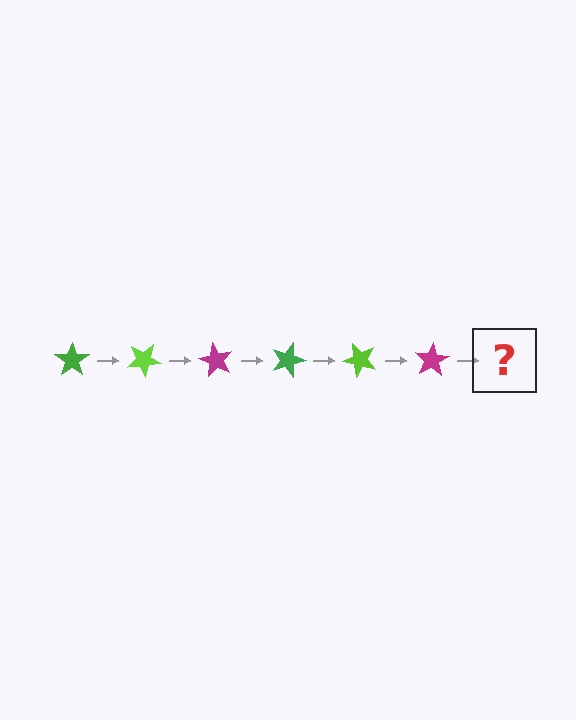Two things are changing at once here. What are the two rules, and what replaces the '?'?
The two rules are that it rotates 30 degrees each step and the color cycles through green, lime, and magenta. The '?' should be a green star, rotated 180 degrees from the start.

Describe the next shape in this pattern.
It should be a green star, rotated 180 degrees from the start.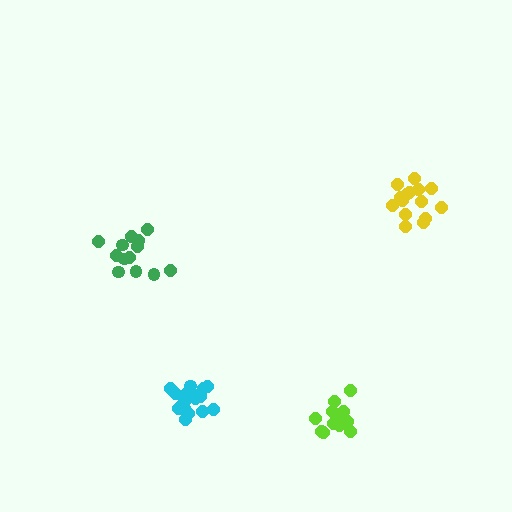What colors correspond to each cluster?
The clusters are colored: yellow, lime, green, cyan.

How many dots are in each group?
Group 1: 15 dots, Group 2: 13 dots, Group 3: 13 dots, Group 4: 19 dots (60 total).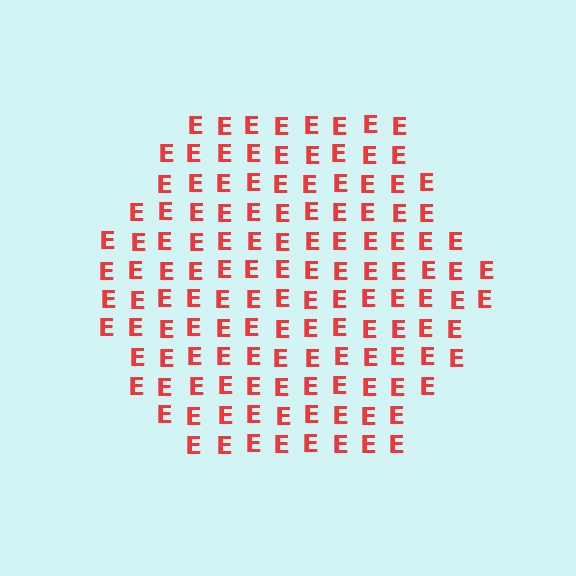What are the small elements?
The small elements are letter E's.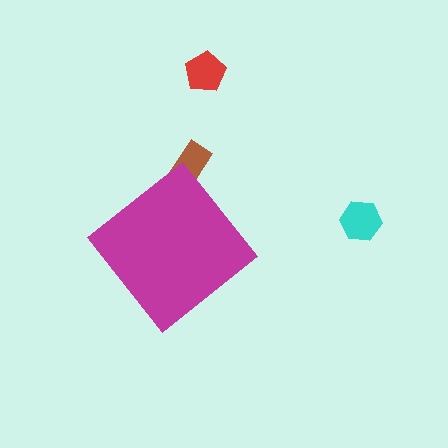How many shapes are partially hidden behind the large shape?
1 shape is partially hidden.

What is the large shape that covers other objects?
A magenta diamond.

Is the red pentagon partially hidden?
No, the red pentagon is fully visible.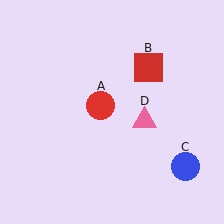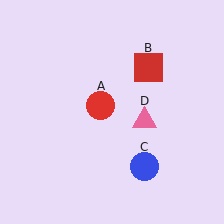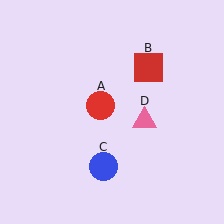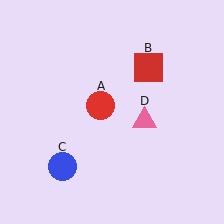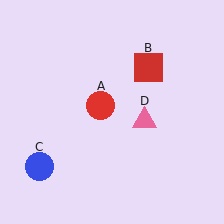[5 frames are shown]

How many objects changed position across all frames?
1 object changed position: blue circle (object C).